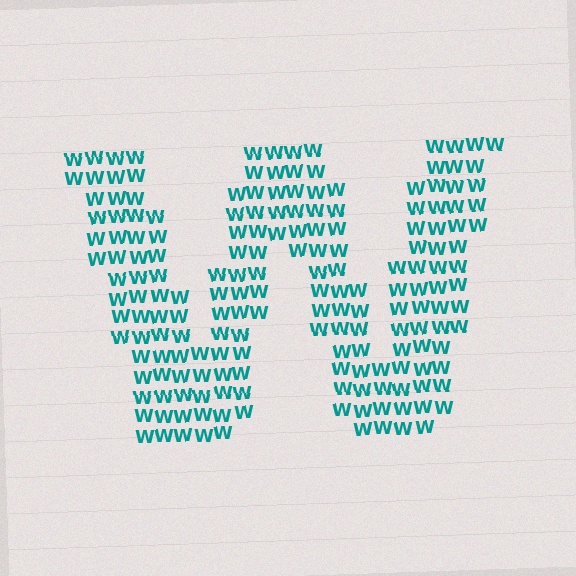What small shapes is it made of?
It is made of small letter W's.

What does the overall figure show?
The overall figure shows the letter W.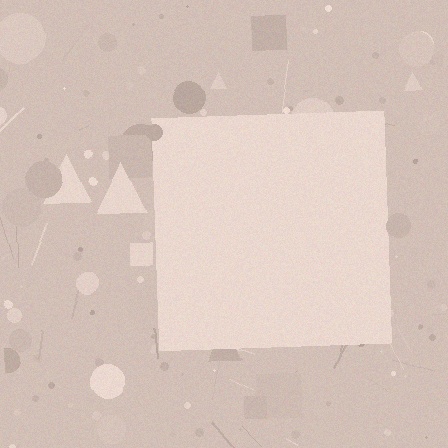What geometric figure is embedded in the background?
A square is embedded in the background.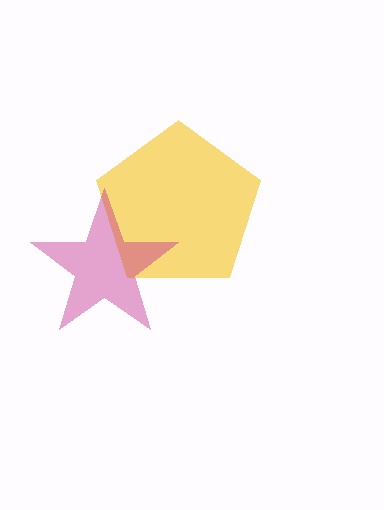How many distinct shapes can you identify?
There are 2 distinct shapes: a yellow pentagon, a magenta star.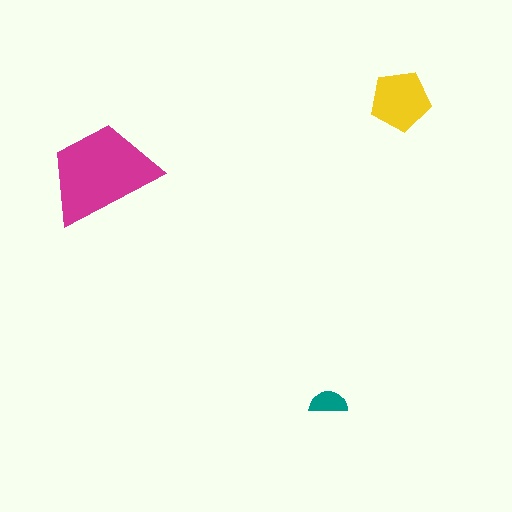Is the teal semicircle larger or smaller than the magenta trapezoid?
Smaller.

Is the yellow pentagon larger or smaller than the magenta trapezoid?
Smaller.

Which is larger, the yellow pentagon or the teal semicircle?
The yellow pentagon.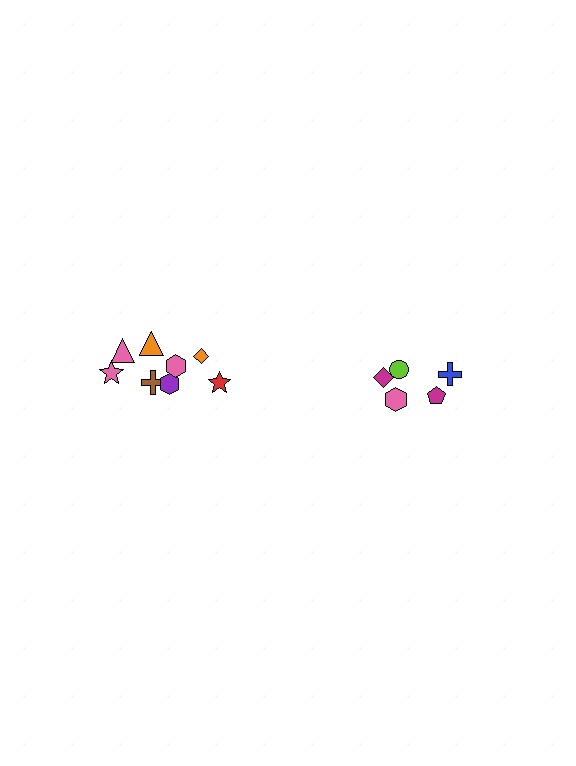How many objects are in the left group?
There are 8 objects.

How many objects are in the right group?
There are 5 objects.